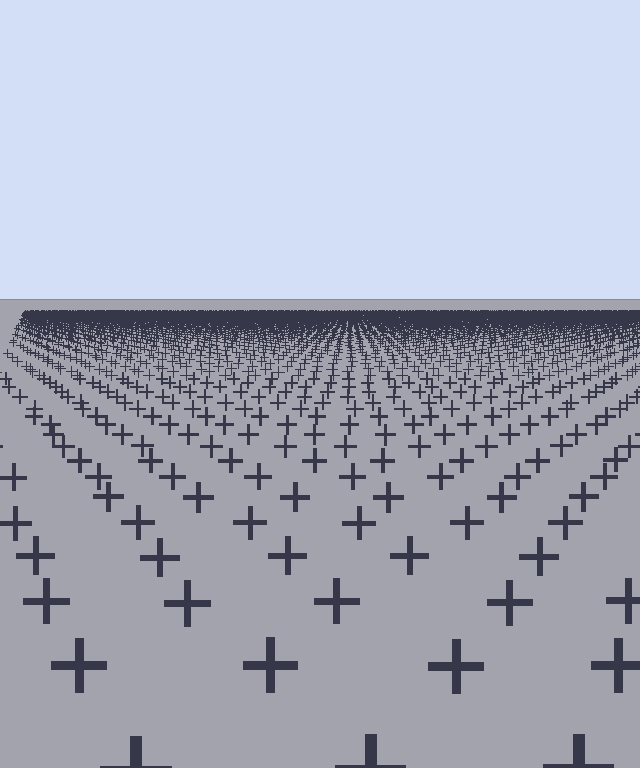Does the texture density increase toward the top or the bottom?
Density increases toward the top.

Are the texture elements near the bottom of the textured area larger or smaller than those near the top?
Larger. Near the bottom, elements are closer to the viewer and appear at a bigger on-screen size.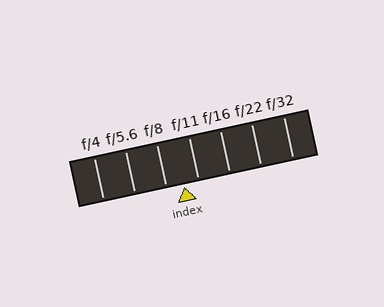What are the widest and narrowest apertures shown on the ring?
The widest aperture shown is f/4 and the narrowest is f/32.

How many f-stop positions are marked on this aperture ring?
There are 7 f-stop positions marked.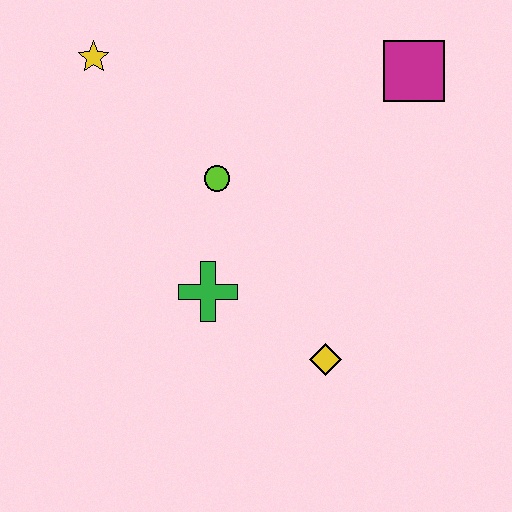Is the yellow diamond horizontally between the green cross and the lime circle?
No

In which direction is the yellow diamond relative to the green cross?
The yellow diamond is to the right of the green cross.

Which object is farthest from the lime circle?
The magenta square is farthest from the lime circle.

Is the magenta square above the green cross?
Yes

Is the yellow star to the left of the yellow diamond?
Yes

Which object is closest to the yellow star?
The lime circle is closest to the yellow star.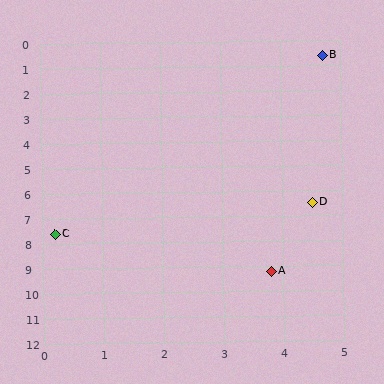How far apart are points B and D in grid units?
Points B and D are about 5.9 grid units apart.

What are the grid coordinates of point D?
Point D is at approximately (4.5, 6.5).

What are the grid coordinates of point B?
Point B is at approximately (4.7, 0.6).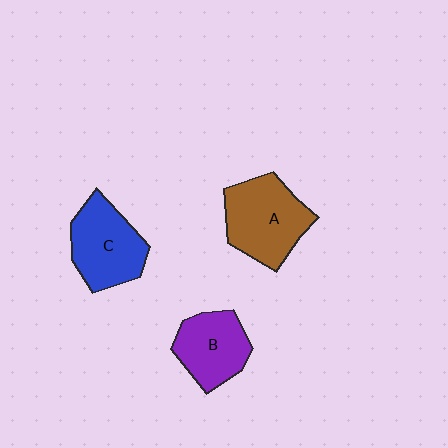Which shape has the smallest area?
Shape B (purple).